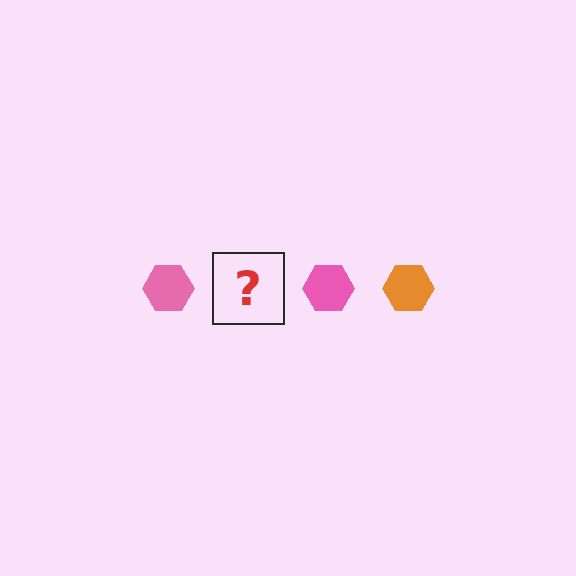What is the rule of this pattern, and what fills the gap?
The rule is that the pattern cycles through pink, orange hexagons. The gap should be filled with an orange hexagon.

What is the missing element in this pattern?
The missing element is an orange hexagon.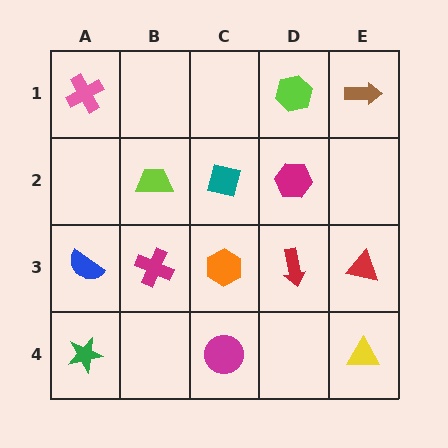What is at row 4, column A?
A green star.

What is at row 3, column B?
A magenta cross.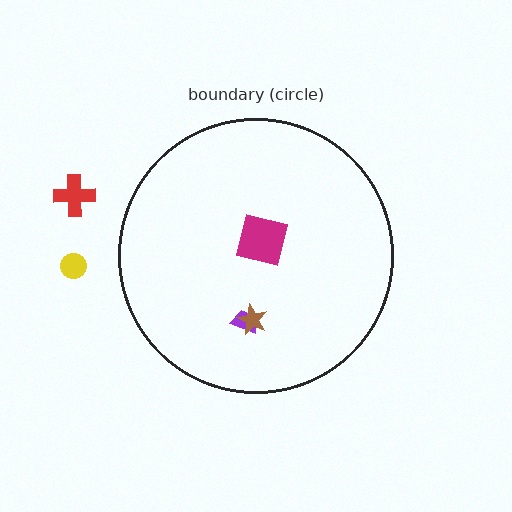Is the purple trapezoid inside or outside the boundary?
Inside.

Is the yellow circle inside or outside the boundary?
Outside.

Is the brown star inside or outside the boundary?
Inside.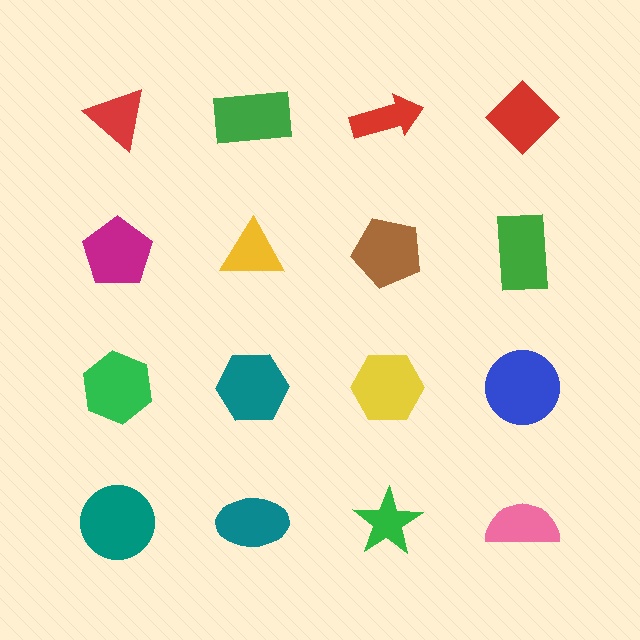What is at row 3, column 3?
A yellow hexagon.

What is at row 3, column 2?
A teal hexagon.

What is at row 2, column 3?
A brown pentagon.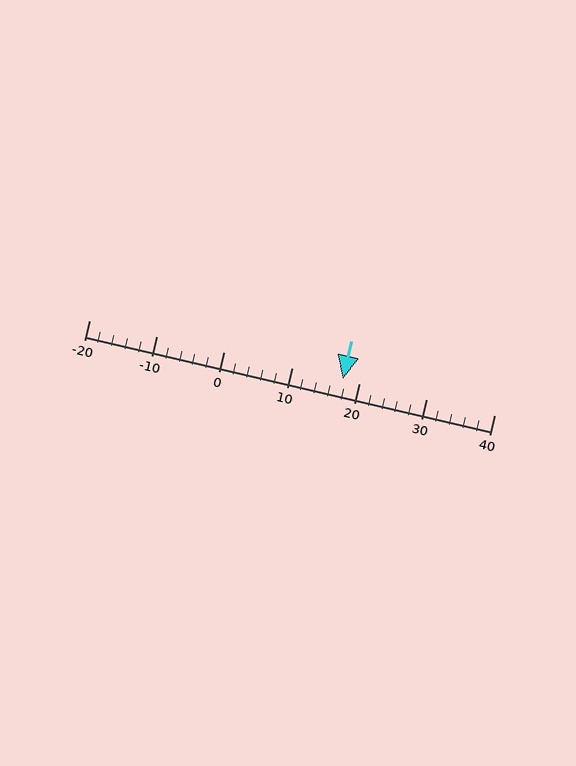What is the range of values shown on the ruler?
The ruler shows values from -20 to 40.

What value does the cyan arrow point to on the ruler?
The cyan arrow points to approximately 18.